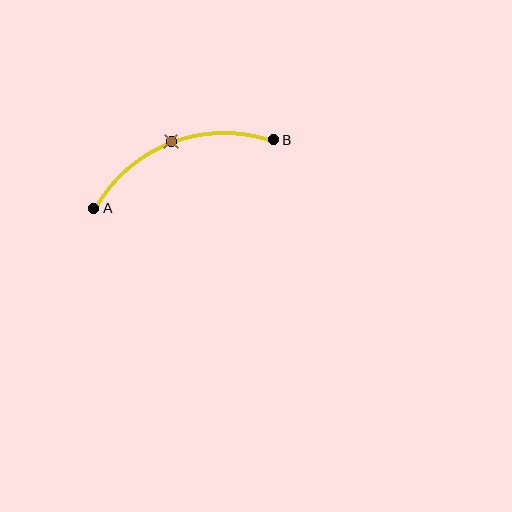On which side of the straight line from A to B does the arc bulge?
The arc bulges above the straight line connecting A and B.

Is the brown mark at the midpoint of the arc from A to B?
Yes. The brown mark lies on the arc at equal arc-length from both A and B — it is the arc midpoint.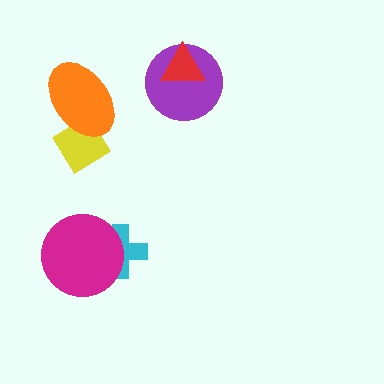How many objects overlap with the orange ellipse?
1 object overlaps with the orange ellipse.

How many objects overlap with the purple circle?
1 object overlaps with the purple circle.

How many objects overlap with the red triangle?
1 object overlaps with the red triangle.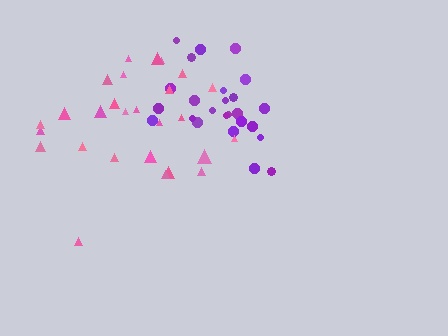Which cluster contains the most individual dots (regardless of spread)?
Pink (27).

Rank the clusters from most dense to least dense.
purple, pink.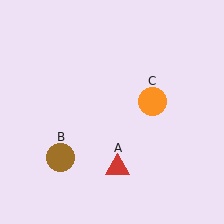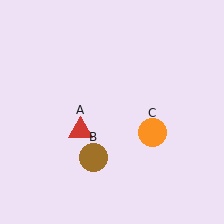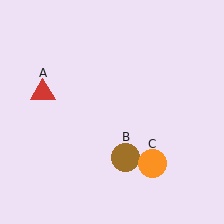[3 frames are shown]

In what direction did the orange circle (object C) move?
The orange circle (object C) moved down.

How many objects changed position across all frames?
3 objects changed position: red triangle (object A), brown circle (object B), orange circle (object C).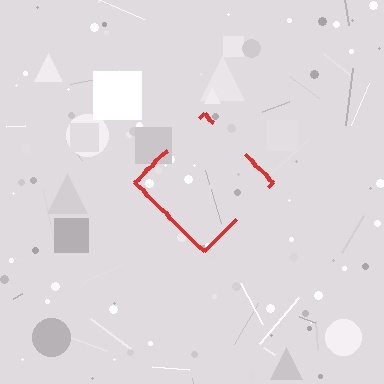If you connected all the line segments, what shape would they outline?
They would outline a diamond.